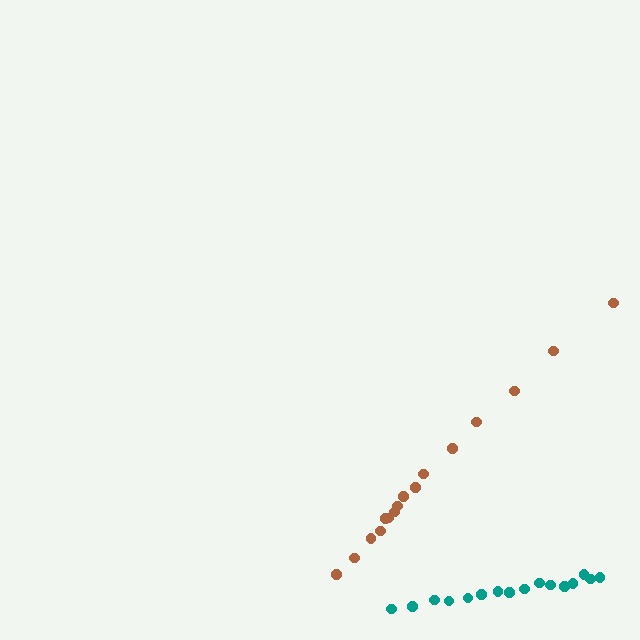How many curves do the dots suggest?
There are 2 distinct paths.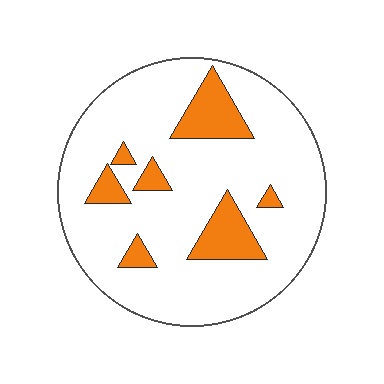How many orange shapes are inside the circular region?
7.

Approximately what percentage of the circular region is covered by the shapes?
Approximately 15%.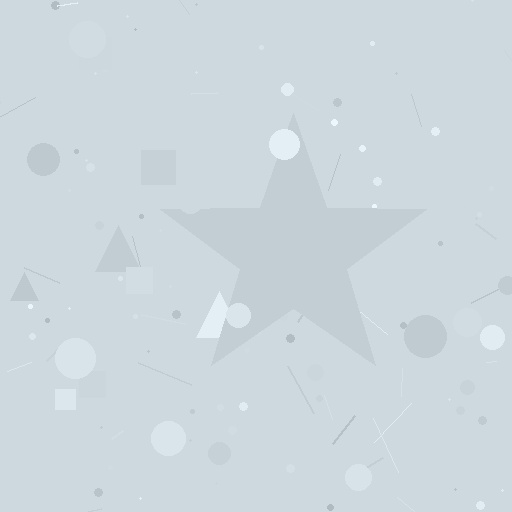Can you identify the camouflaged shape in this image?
The camouflaged shape is a star.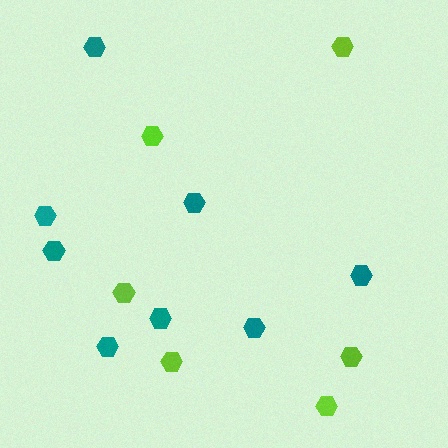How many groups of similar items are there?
There are 2 groups: one group of lime hexagons (6) and one group of teal hexagons (8).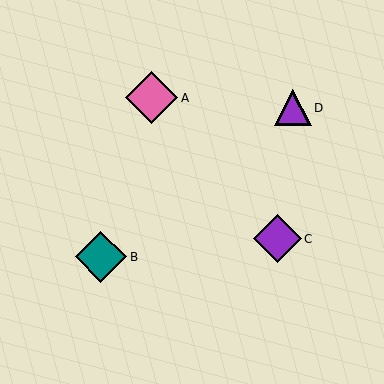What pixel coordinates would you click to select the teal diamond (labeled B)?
Click at (101, 257) to select the teal diamond B.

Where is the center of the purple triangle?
The center of the purple triangle is at (293, 108).